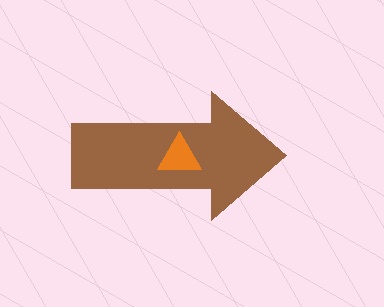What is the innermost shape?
The orange triangle.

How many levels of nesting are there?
2.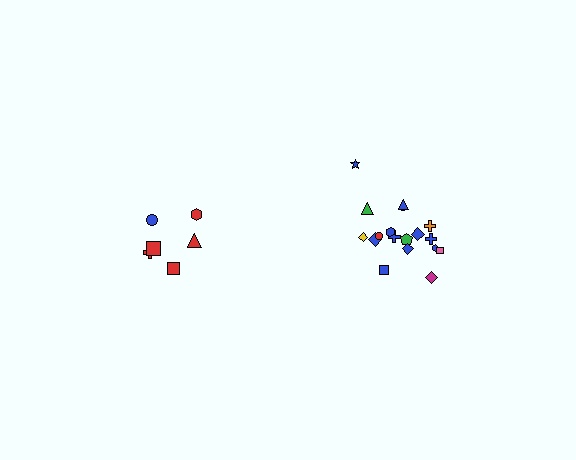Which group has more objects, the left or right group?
The right group.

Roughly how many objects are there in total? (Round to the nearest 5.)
Roughly 25 objects in total.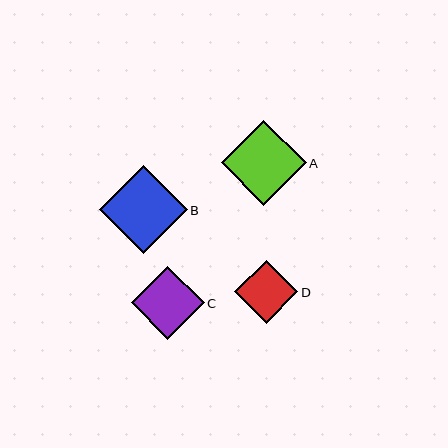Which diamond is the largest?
Diamond B is the largest with a size of approximately 88 pixels.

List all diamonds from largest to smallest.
From largest to smallest: B, A, C, D.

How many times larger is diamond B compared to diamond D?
Diamond B is approximately 1.4 times the size of diamond D.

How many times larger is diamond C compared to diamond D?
Diamond C is approximately 1.2 times the size of diamond D.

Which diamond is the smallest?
Diamond D is the smallest with a size of approximately 63 pixels.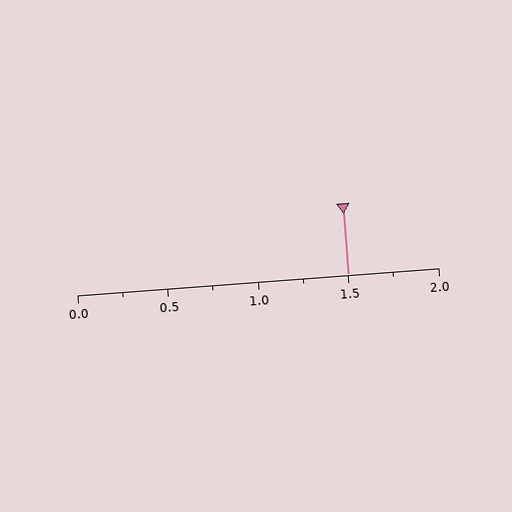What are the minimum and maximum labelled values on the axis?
The axis runs from 0.0 to 2.0.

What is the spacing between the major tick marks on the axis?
The major ticks are spaced 0.5 apart.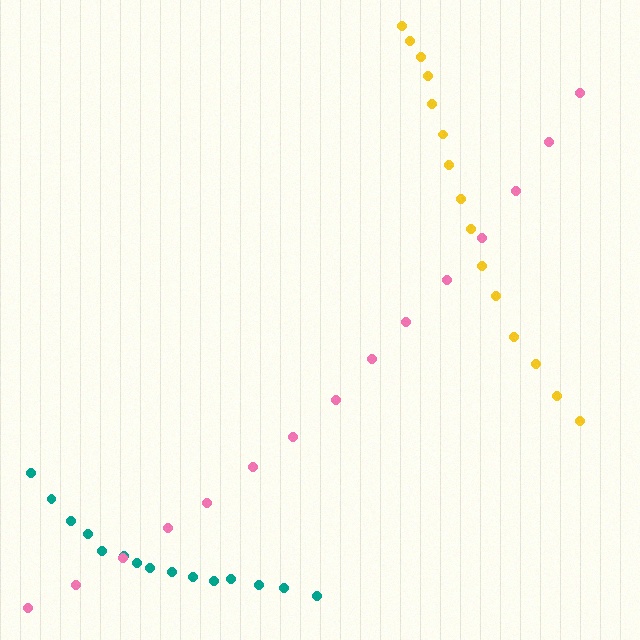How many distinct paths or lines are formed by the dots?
There are 3 distinct paths.